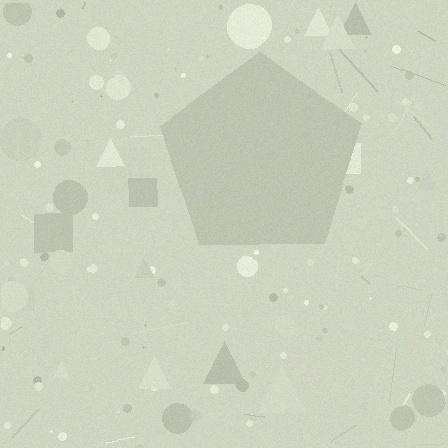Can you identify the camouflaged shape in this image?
The camouflaged shape is a pentagon.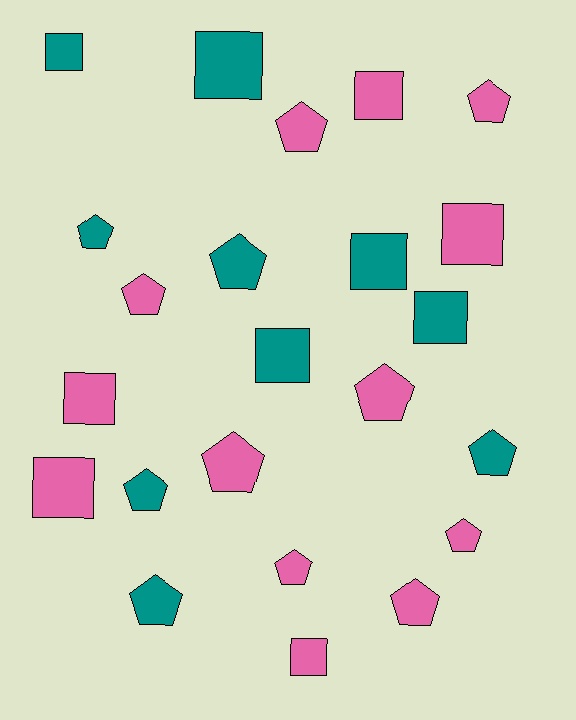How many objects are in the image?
There are 23 objects.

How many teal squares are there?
There are 5 teal squares.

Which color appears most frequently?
Pink, with 13 objects.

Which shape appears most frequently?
Pentagon, with 13 objects.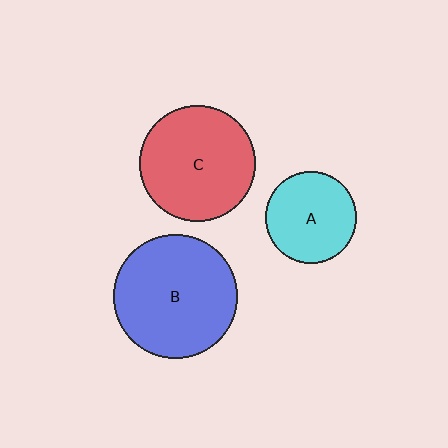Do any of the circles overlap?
No, none of the circles overlap.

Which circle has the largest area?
Circle B (blue).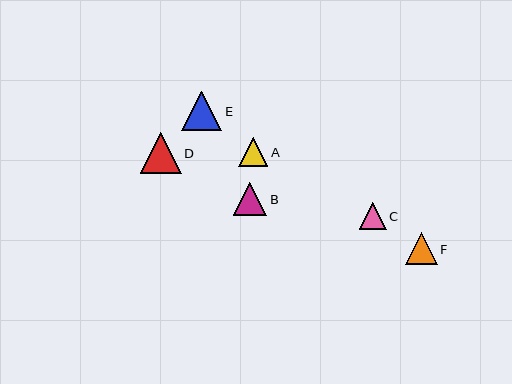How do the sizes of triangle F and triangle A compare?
Triangle F and triangle A are approximately the same size.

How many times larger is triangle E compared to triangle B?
Triangle E is approximately 1.2 times the size of triangle B.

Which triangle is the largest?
Triangle D is the largest with a size of approximately 41 pixels.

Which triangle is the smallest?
Triangle C is the smallest with a size of approximately 27 pixels.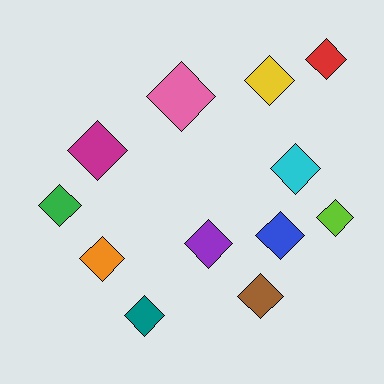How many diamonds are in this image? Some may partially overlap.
There are 12 diamonds.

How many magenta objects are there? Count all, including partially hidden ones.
There is 1 magenta object.